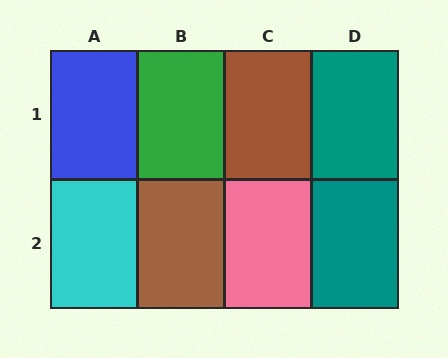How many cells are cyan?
1 cell is cyan.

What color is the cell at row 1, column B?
Green.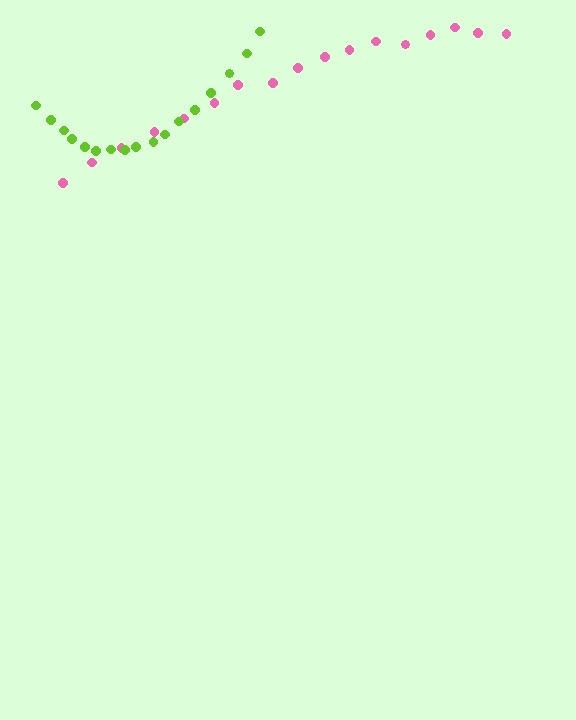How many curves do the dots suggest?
There are 2 distinct paths.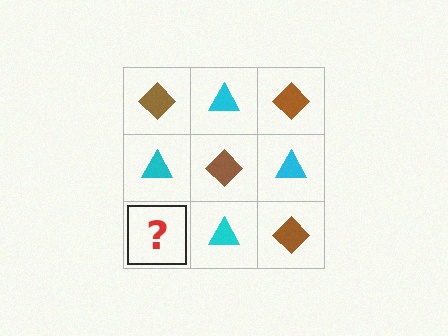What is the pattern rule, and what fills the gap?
The rule is that it alternates brown diamond and cyan triangle in a checkerboard pattern. The gap should be filled with a brown diamond.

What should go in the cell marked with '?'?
The missing cell should contain a brown diamond.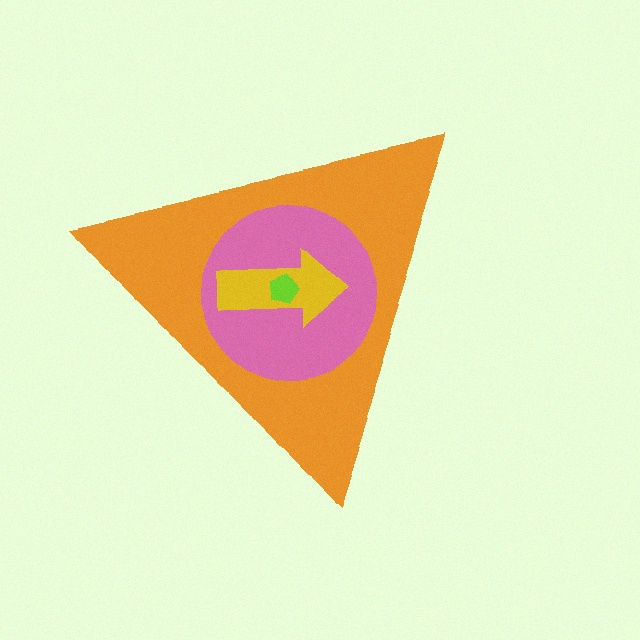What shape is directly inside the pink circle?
The yellow arrow.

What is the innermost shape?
The lime pentagon.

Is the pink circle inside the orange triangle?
Yes.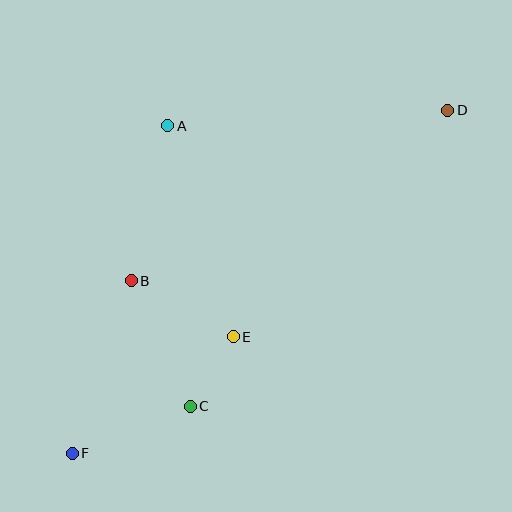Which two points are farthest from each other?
Points D and F are farthest from each other.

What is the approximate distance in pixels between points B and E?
The distance between B and E is approximately 116 pixels.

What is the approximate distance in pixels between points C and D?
The distance between C and D is approximately 392 pixels.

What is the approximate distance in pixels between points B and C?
The distance between B and C is approximately 139 pixels.